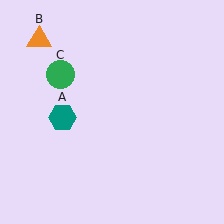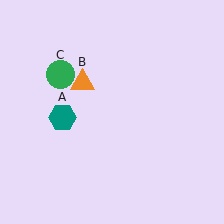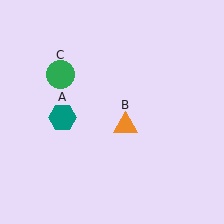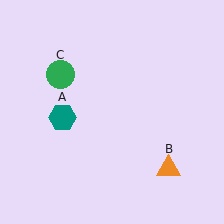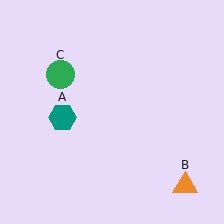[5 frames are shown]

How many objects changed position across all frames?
1 object changed position: orange triangle (object B).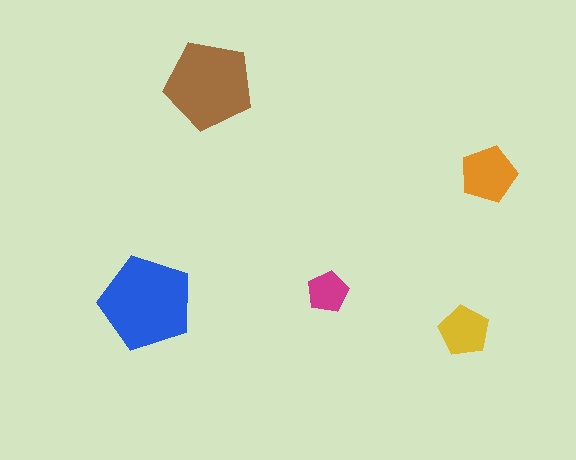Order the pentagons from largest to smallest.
the blue one, the brown one, the orange one, the yellow one, the magenta one.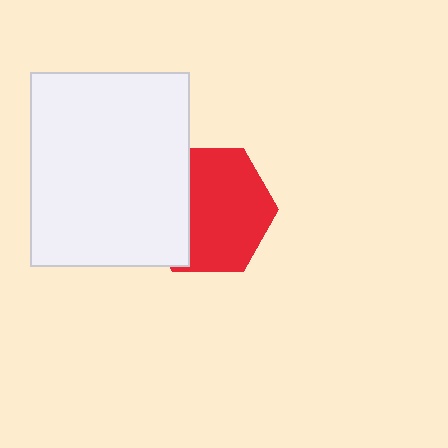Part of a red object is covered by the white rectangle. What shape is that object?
It is a hexagon.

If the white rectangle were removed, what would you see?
You would see the complete red hexagon.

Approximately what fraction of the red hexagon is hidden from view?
Roughly 32% of the red hexagon is hidden behind the white rectangle.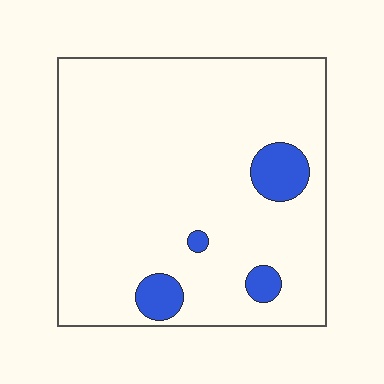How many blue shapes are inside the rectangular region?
4.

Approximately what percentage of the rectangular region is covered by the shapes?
Approximately 10%.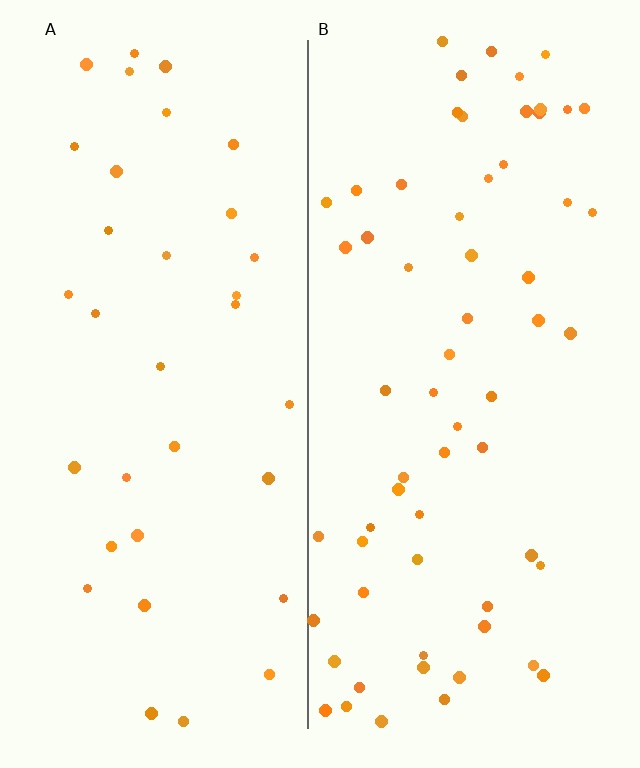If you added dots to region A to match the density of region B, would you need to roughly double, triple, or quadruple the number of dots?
Approximately double.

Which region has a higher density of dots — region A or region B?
B (the right).